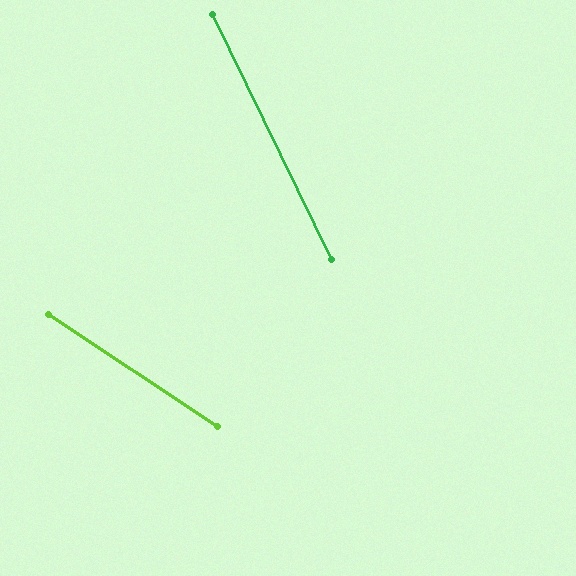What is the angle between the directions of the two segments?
Approximately 31 degrees.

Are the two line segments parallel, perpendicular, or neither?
Neither parallel nor perpendicular — they differ by about 31°.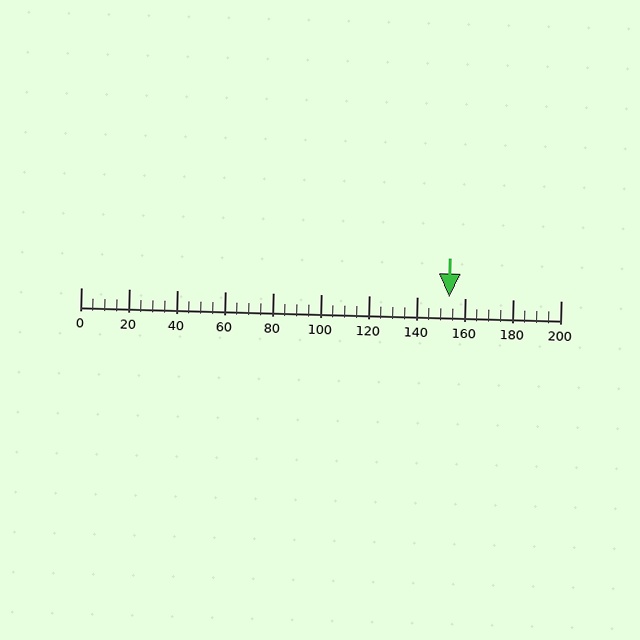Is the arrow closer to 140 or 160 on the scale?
The arrow is closer to 160.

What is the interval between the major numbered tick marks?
The major tick marks are spaced 20 units apart.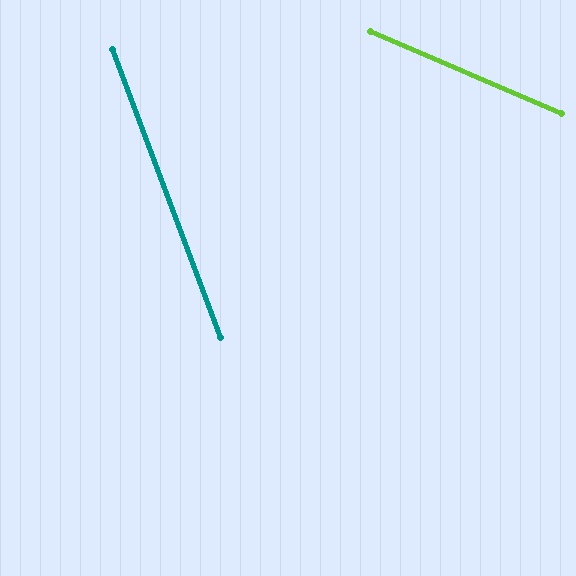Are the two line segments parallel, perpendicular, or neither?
Neither parallel nor perpendicular — they differ by about 46°.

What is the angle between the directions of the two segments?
Approximately 46 degrees.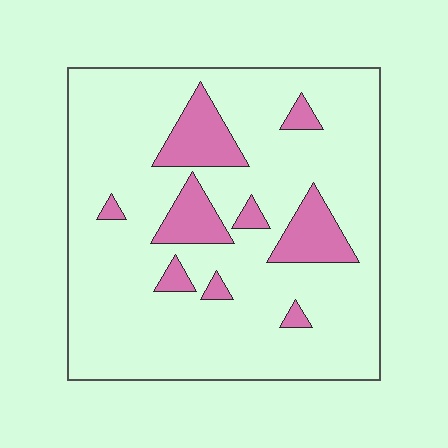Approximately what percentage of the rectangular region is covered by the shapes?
Approximately 15%.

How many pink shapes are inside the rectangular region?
9.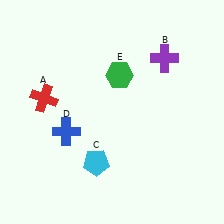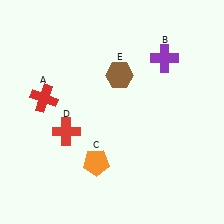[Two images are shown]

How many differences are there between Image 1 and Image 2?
There are 3 differences between the two images.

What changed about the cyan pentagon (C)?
In Image 1, C is cyan. In Image 2, it changed to orange.